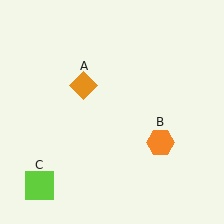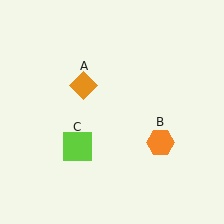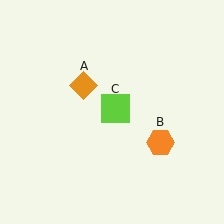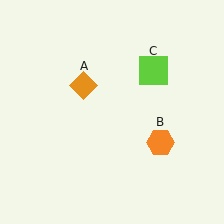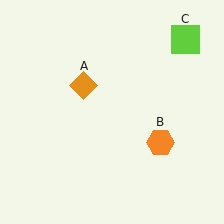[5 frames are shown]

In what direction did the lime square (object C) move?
The lime square (object C) moved up and to the right.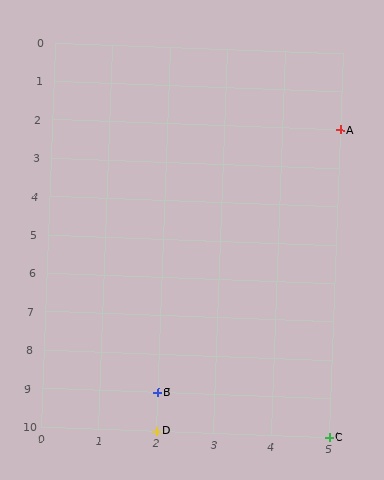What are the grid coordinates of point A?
Point A is at grid coordinates (5, 2).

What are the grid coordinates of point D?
Point D is at grid coordinates (2, 10).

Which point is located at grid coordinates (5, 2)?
Point A is at (5, 2).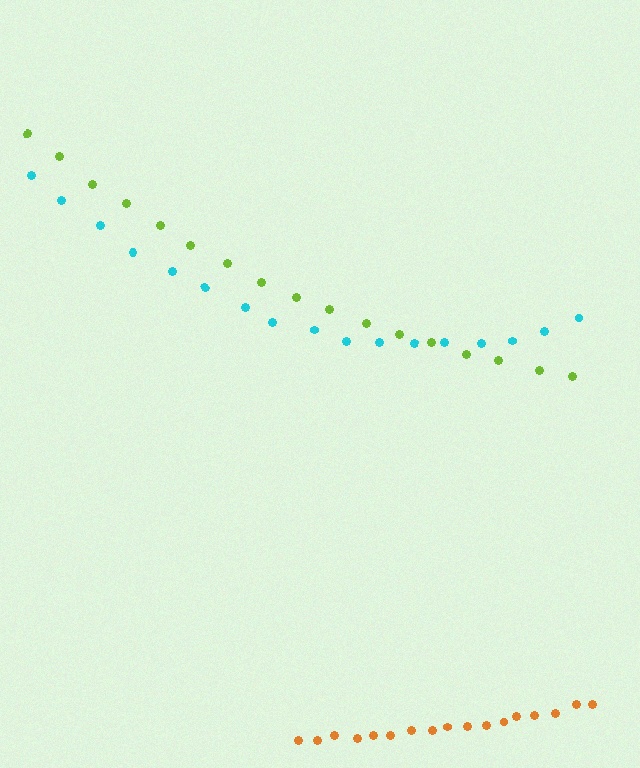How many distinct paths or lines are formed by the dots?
There are 3 distinct paths.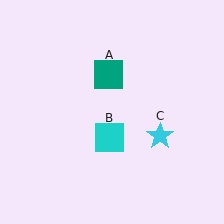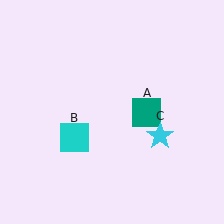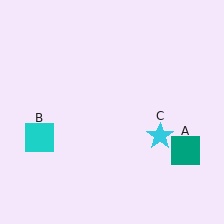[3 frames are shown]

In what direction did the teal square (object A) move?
The teal square (object A) moved down and to the right.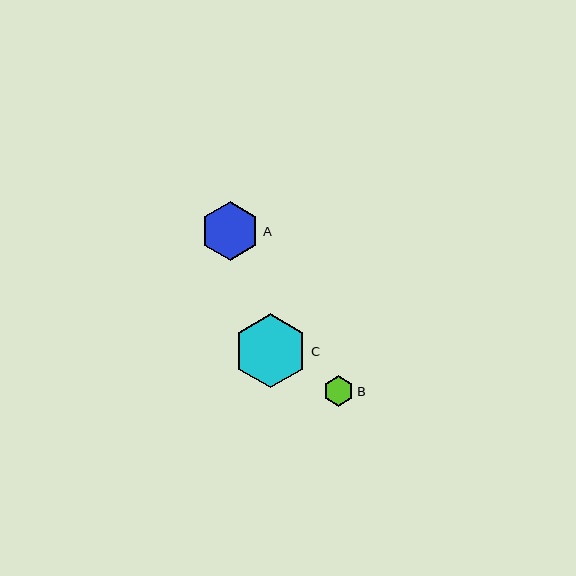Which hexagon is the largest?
Hexagon C is the largest with a size of approximately 74 pixels.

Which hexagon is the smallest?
Hexagon B is the smallest with a size of approximately 30 pixels.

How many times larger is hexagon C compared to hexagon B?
Hexagon C is approximately 2.4 times the size of hexagon B.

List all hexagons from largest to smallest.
From largest to smallest: C, A, B.